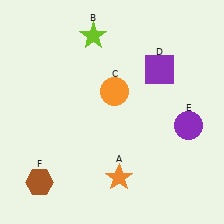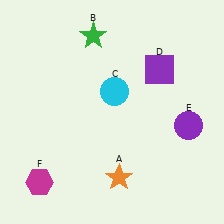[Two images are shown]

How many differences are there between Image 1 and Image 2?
There are 3 differences between the two images.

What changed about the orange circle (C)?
In Image 1, C is orange. In Image 2, it changed to cyan.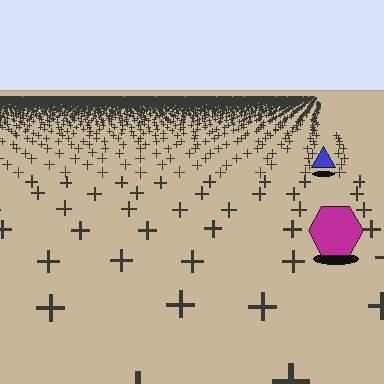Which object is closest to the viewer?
The magenta hexagon is closest. The texture marks near it are larger and more spread out.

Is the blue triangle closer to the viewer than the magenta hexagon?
No. The magenta hexagon is closer — you can tell from the texture gradient: the ground texture is coarser near it.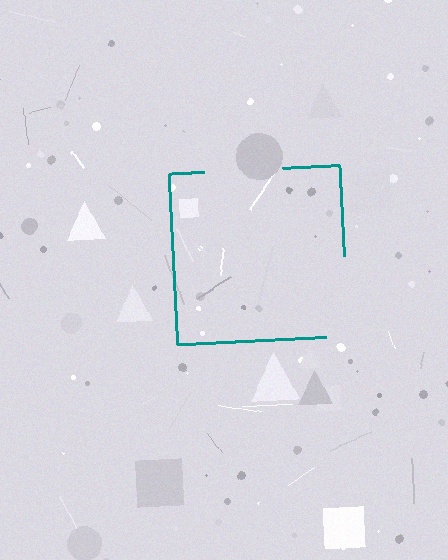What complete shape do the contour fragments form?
The contour fragments form a square.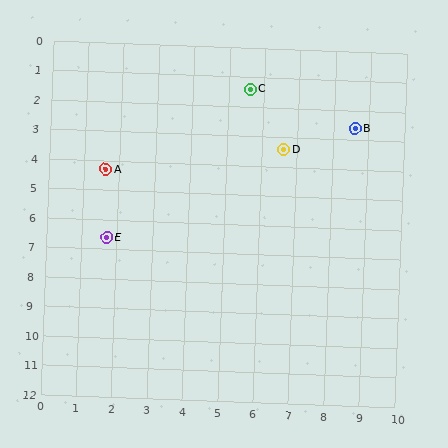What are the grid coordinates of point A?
Point A is at approximately (1.6, 4.3).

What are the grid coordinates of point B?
Point B is at approximately (8.6, 2.6).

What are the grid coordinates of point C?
Point C is at approximately (5.6, 1.4).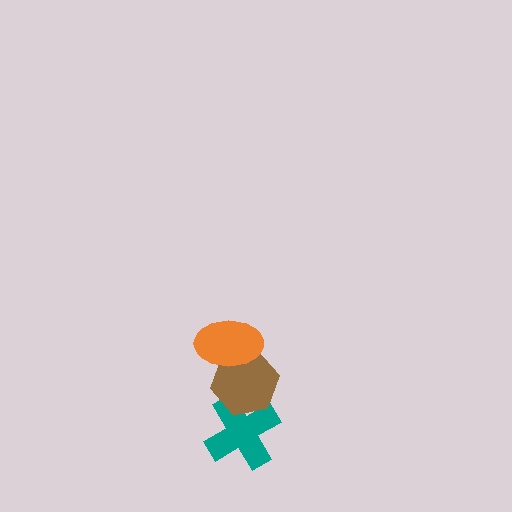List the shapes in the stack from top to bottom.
From top to bottom: the orange ellipse, the brown hexagon, the teal cross.